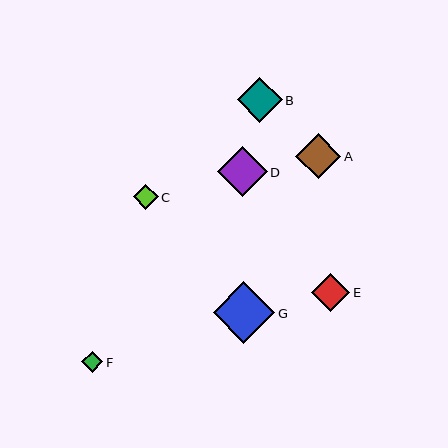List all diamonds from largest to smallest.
From largest to smallest: G, D, B, A, E, C, F.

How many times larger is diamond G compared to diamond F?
Diamond G is approximately 2.9 times the size of diamond F.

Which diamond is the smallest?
Diamond F is the smallest with a size of approximately 22 pixels.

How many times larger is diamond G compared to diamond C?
Diamond G is approximately 2.4 times the size of diamond C.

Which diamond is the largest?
Diamond G is the largest with a size of approximately 61 pixels.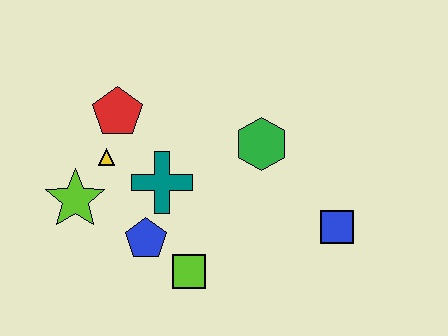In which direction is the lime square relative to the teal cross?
The lime square is below the teal cross.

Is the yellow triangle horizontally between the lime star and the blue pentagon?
Yes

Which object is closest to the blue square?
The green hexagon is closest to the blue square.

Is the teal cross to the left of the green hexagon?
Yes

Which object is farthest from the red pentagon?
The blue square is farthest from the red pentagon.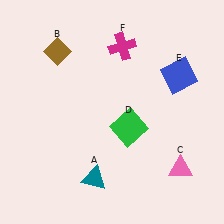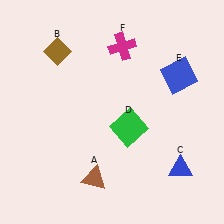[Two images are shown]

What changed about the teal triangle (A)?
In Image 1, A is teal. In Image 2, it changed to brown.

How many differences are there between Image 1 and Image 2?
There are 2 differences between the two images.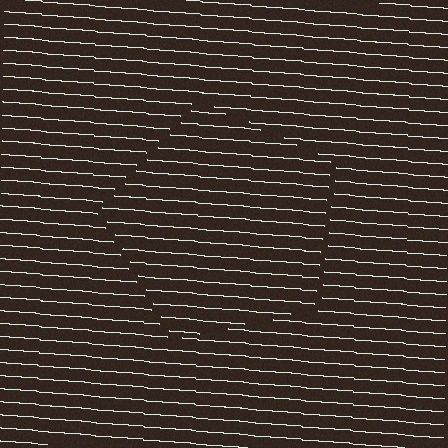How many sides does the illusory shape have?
5 sides — the line-ends trace a pentagon.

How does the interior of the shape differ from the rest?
The interior of the shape contains the same grating, shifted by half a period — the contour is defined by the phase discontinuity where line-ends from the inner and outer gratings abut.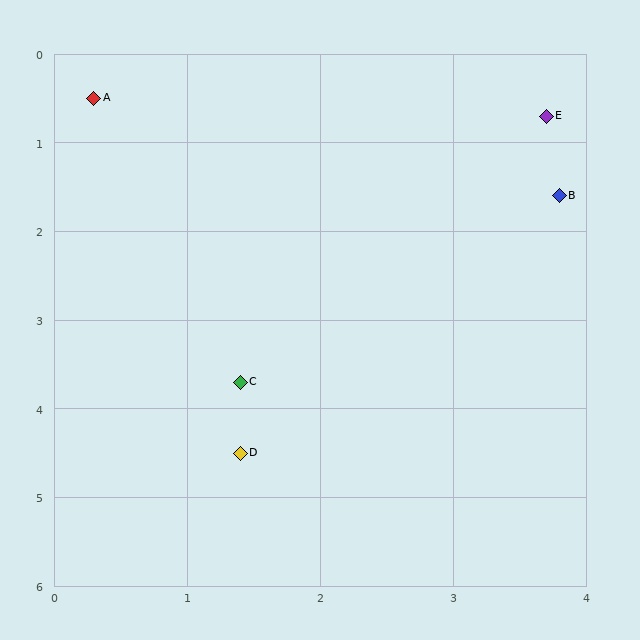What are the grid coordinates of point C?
Point C is at approximately (1.4, 3.7).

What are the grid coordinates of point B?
Point B is at approximately (3.8, 1.6).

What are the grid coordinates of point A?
Point A is at approximately (0.3, 0.5).